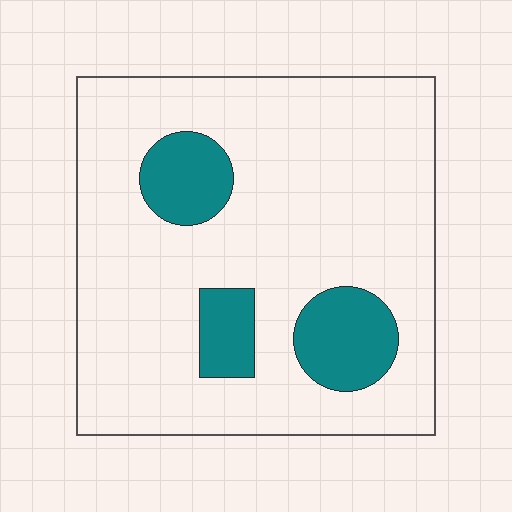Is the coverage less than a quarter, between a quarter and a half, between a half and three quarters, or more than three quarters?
Less than a quarter.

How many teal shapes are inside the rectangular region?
3.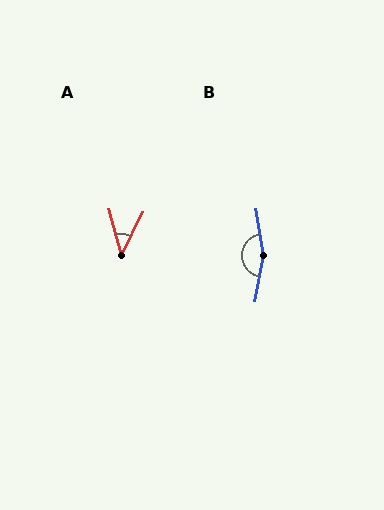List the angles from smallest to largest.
A (42°), B (161°).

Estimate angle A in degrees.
Approximately 42 degrees.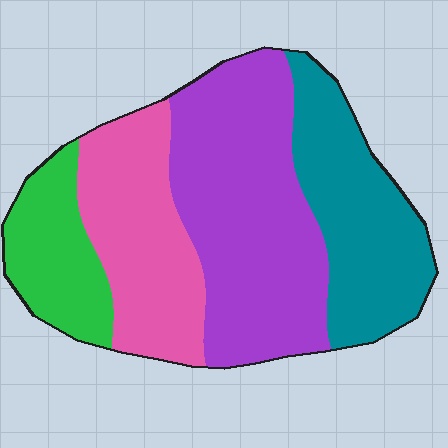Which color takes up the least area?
Green, at roughly 15%.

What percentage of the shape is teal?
Teal takes up about one quarter (1/4) of the shape.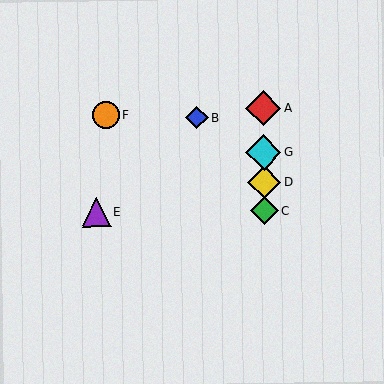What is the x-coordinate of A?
Object A is at x≈263.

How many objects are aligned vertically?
4 objects (A, C, D, G) are aligned vertically.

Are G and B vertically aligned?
No, G is at x≈264 and B is at x≈197.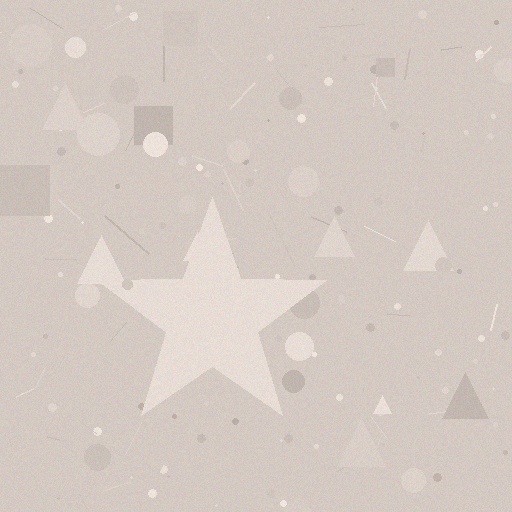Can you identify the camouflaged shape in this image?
The camouflaged shape is a star.